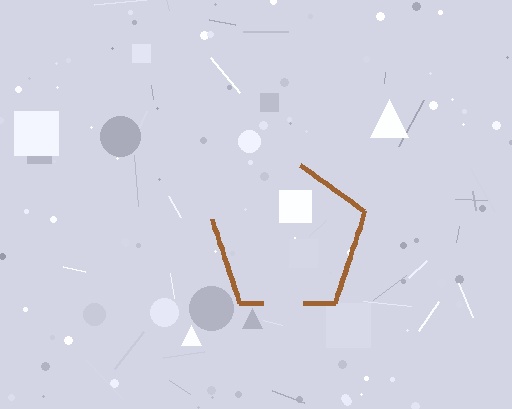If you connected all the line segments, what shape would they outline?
They would outline a pentagon.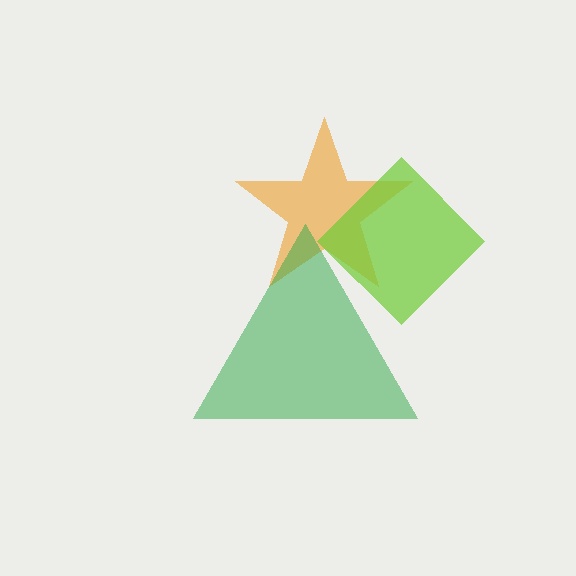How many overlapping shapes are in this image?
There are 3 overlapping shapes in the image.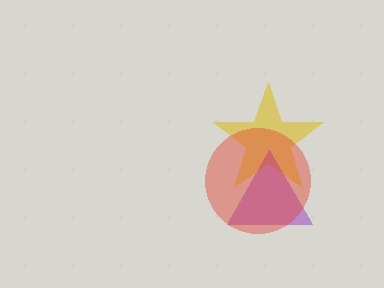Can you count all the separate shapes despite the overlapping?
Yes, there are 3 separate shapes.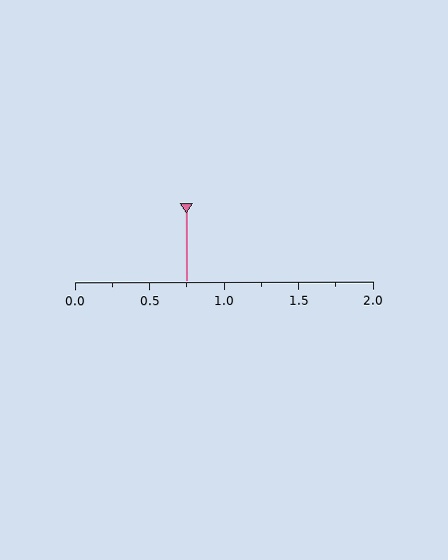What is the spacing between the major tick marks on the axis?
The major ticks are spaced 0.5 apart.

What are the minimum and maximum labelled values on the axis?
The axis runs from 0.0 to 2.0.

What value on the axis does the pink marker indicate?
The marker indicates approximately 0.75.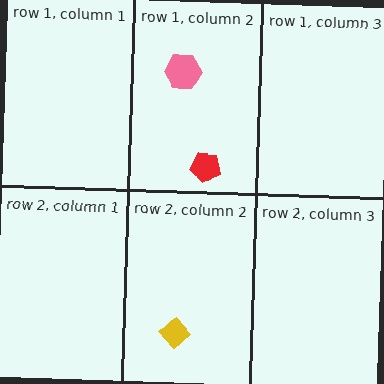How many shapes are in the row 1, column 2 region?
2.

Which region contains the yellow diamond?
The row 2, column 2 region.